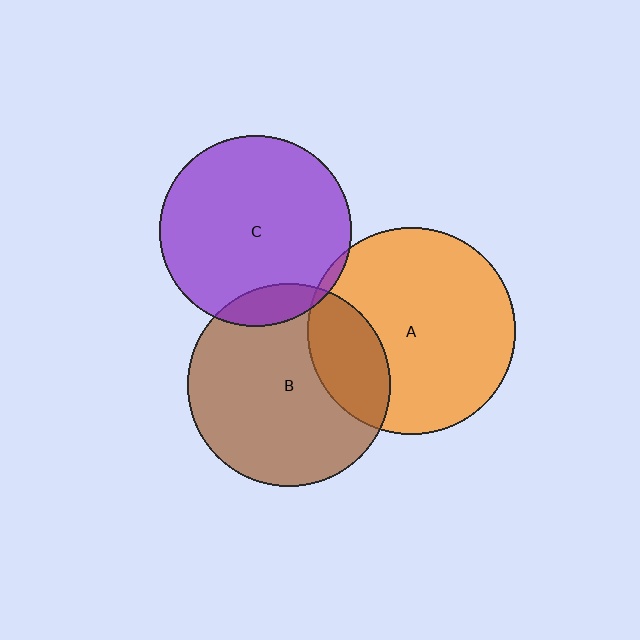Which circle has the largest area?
Circle A (orange).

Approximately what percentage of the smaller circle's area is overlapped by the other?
Approximately 25%.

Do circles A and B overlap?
Yes.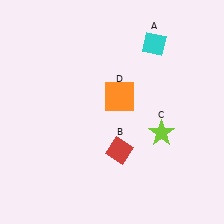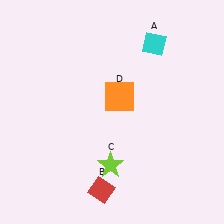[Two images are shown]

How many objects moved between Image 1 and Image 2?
2 objects moved between the two images.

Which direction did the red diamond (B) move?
The red diamond (B) moved down.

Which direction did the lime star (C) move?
The lime star (C) moved left.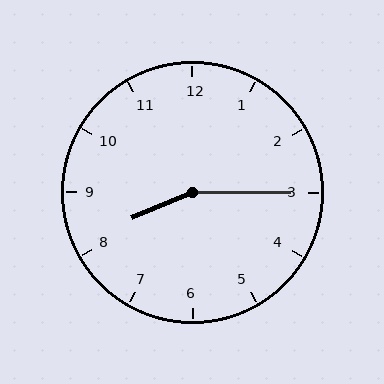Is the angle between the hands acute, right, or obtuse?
It is obtuse.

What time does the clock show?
8:15.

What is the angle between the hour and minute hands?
Approximately 158 degrees.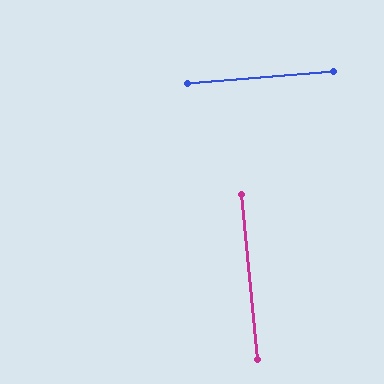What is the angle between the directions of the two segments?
Approximately 89 degrees.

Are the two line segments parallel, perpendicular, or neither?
Perpendicular — they meet at approximately 89°.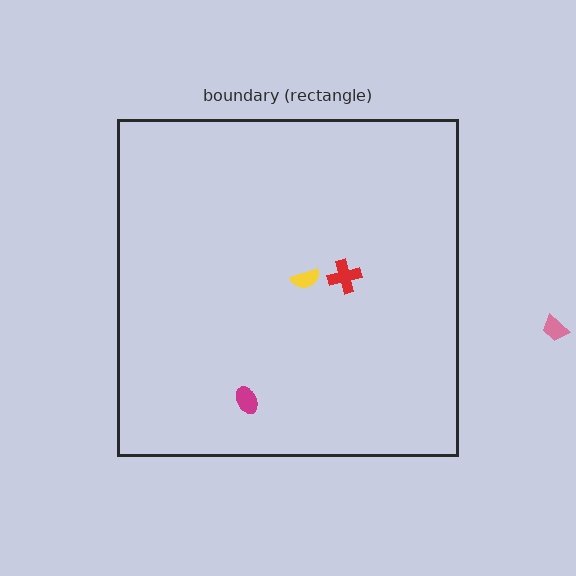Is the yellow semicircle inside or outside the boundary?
Inside.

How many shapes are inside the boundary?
3 inside, 1 outside.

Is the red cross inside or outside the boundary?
Inside.